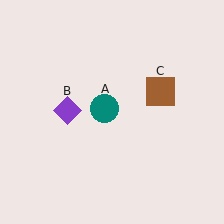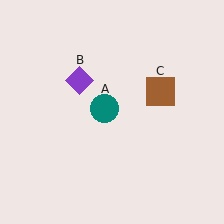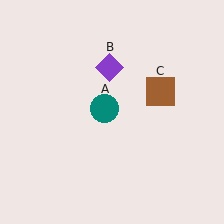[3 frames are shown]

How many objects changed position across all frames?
1 object changed position: purple diamond (object B).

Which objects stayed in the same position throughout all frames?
Teal circle (object A) and brown square (object C) remained stationary.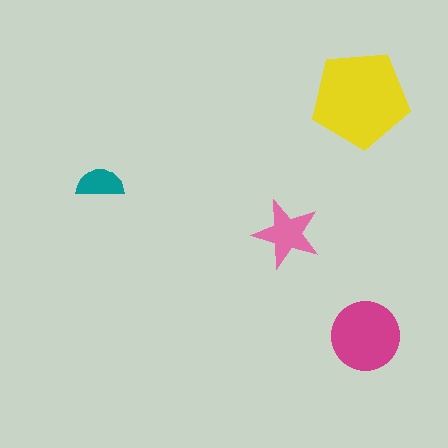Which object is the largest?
The yellow pentagon.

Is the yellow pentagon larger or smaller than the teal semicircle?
Larger.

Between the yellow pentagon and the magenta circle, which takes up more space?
The yellow pentagon.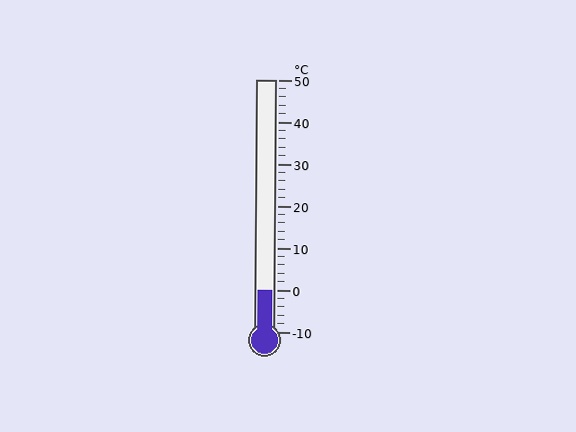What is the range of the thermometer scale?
The thermometer scale ranges from -10°C to 50°C.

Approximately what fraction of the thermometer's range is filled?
The thermometer is filled to approximately 15% of its range.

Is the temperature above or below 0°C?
The temperature is at 0°C.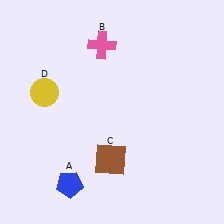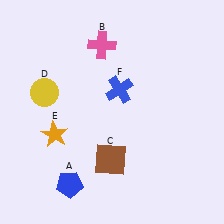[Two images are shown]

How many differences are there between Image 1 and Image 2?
There are 2 differences between the two images.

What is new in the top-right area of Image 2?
A blue cross (F) was added in the top-right area of Image 2.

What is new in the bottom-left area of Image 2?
An orange star (E) was added in the bottom-left area of Image 2.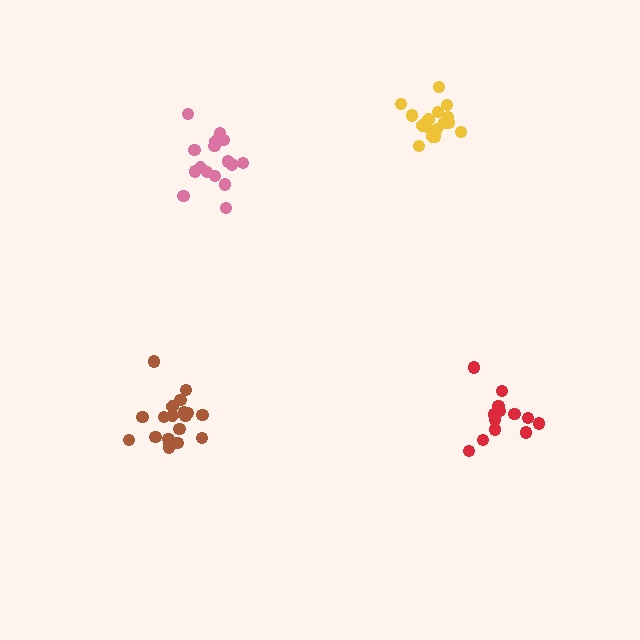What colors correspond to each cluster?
The clusters are colored: red, pink, yellow, brown.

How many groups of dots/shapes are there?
There are 4 groups.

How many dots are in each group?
Group 1: 13 dots, Group 2: 16 dots, Group 3: 16 dots, Group 4: 19 dots (64 total).